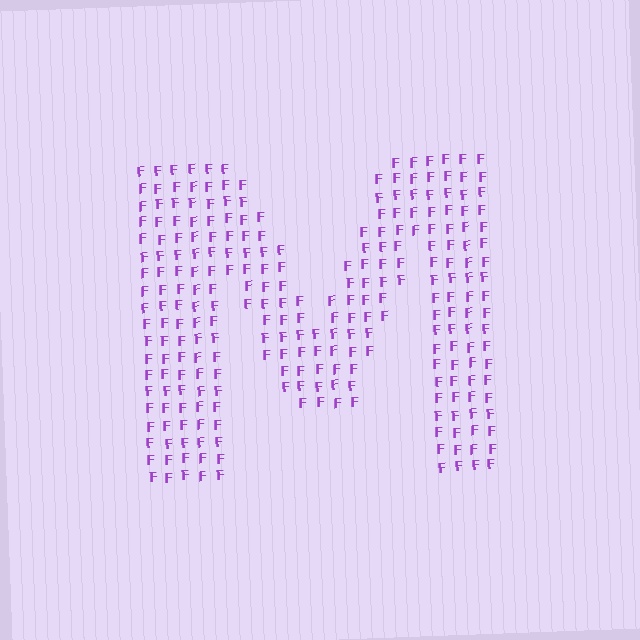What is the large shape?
The large shape is the letter M.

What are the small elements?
The small elements are letter F's.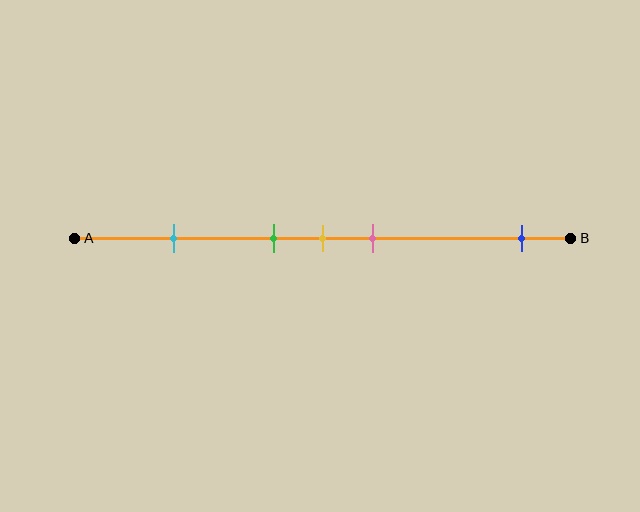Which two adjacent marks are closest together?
The green and yellow marks are the closest adjacent pair.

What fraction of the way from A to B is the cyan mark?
The cyan mark is approximately 20% (0.2) of the way from A to B.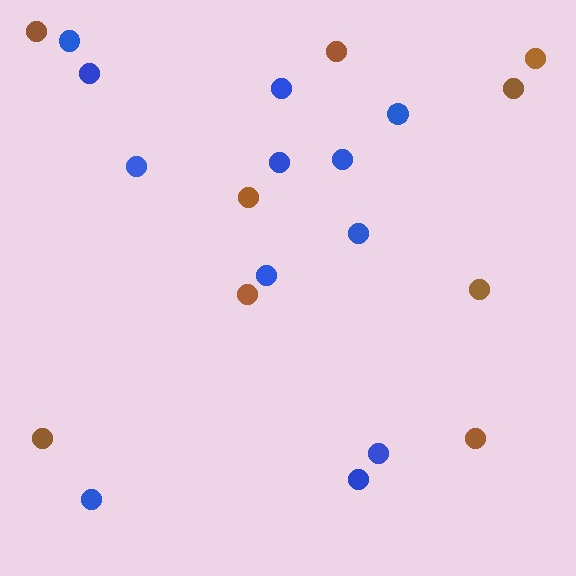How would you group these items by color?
There are 2 groups: one group of blue circles (12) and one group of brown circles (9).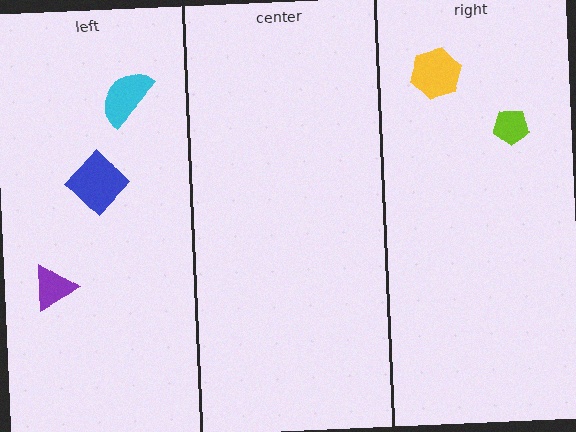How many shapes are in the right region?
2.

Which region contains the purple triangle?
The left region.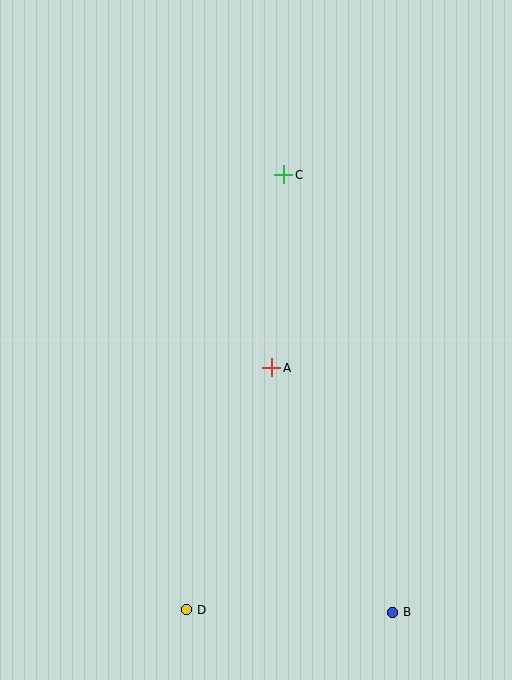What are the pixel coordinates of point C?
Point C is at (284, 175).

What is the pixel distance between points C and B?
The distance between C and B is 451 pixels.